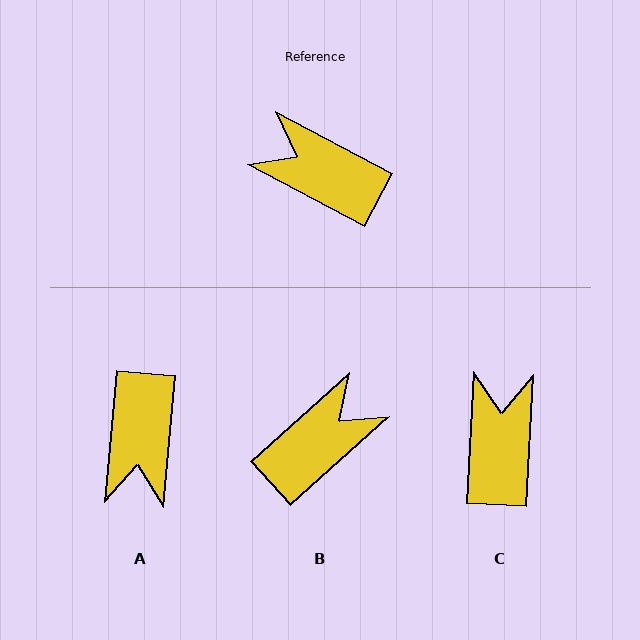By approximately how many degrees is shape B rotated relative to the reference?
Approximately 110 degrees clockwise.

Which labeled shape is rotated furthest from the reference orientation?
A, about 113 degrees away.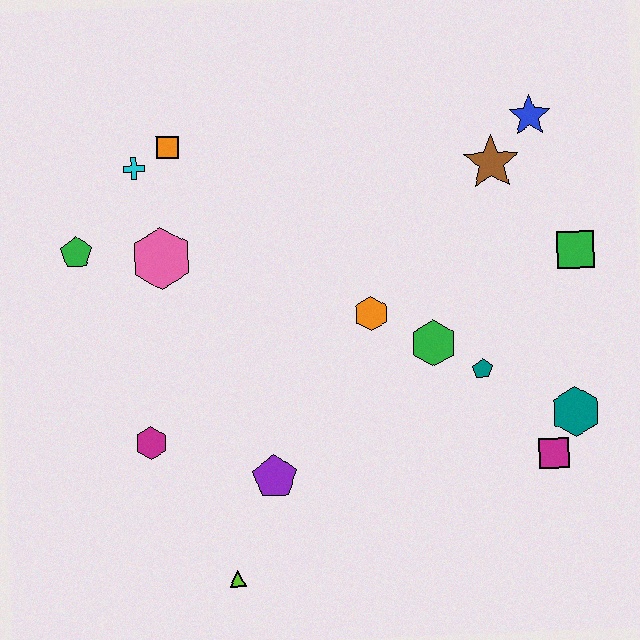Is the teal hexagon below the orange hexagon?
Yes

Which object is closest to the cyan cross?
The orange square is closest to the cyan cross.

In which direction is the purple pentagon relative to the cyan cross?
The purple pentagon is below the cyan cross.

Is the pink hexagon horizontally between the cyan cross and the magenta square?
Yes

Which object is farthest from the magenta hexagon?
The blue star is farthest from the magenta hexagon.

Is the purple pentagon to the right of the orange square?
Yes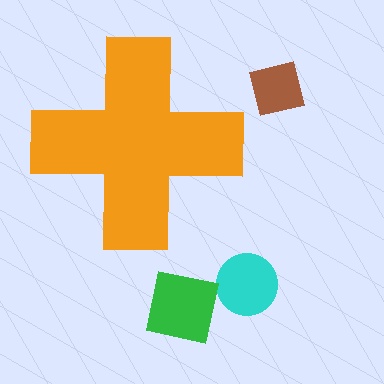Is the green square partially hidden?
No, the green square is fully visible.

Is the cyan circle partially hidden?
No, the cyan circle is fully visible.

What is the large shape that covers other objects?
An orange cross.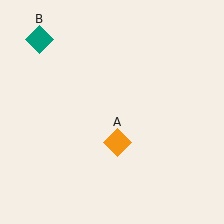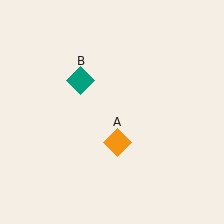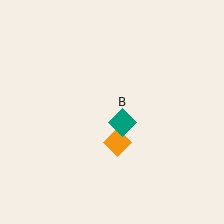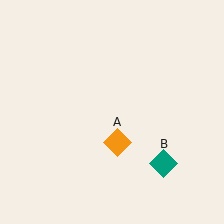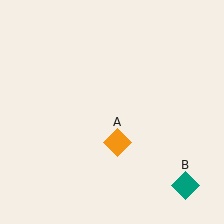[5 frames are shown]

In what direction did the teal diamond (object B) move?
The teal diamond (object B) moved down and to the right.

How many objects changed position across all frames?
1 object changed position: teal diamond (object B).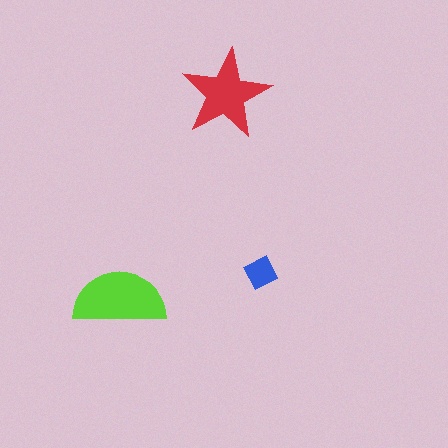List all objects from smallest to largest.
The blue diamond, the red star, the lime semicircle.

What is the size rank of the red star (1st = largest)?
2nd.